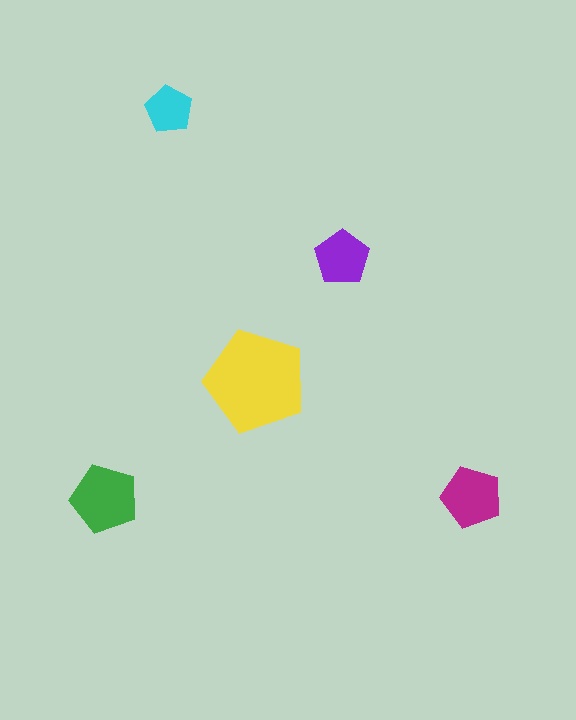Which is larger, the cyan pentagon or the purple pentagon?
The purple one.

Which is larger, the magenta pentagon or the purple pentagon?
The magenta one.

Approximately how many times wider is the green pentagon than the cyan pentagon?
About 1.5 times wider.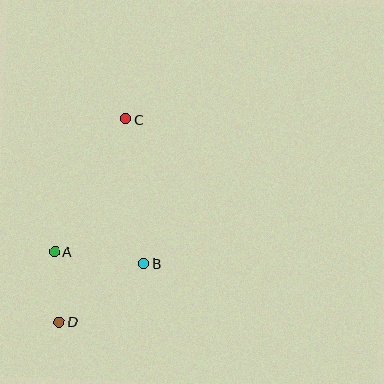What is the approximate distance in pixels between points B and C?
The distance between B and C is approximately 145 pixels.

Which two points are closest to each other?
Points A and D are closest to each other.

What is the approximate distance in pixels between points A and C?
The distance between A and C is approximately 150 pixels.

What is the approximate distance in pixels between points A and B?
The distance between A and B is approximately 90 pixels.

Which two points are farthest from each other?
Points C and D are farthest from each other.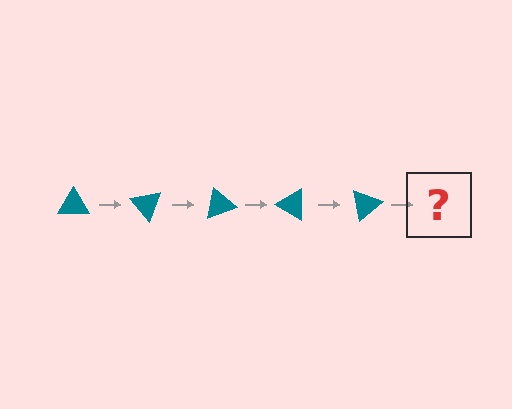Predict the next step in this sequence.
The next step is a teal triangle rotated 250 degrees.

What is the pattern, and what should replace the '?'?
The pattern is that the triangle rotates 50 degrees each step. The '?' should be a teal triangle rotated 250 degrees.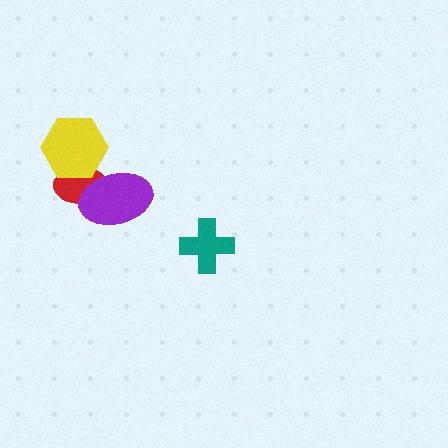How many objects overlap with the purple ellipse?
1 object overlaps with the purple ellipse.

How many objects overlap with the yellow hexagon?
1 object overlaps with the yellow hexagon.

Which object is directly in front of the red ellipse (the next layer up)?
The purple ellipse is directly in front of the red ellipse.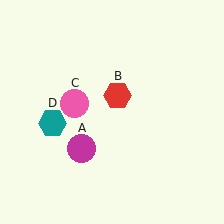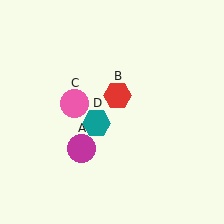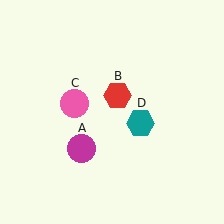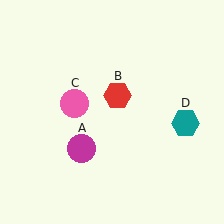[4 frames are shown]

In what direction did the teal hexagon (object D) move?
The teal hexagon (object D) moved right.